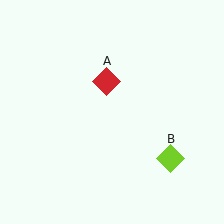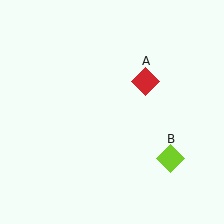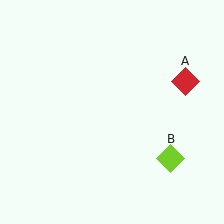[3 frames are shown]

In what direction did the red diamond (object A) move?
The red diamond (object A) moved right.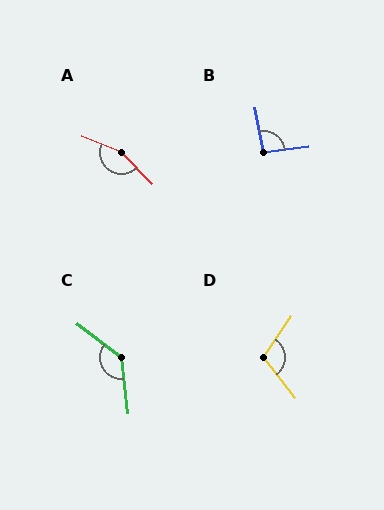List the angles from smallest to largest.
B (93°), D (107°), C (134°), A (156°).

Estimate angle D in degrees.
Approximately 107 degrees.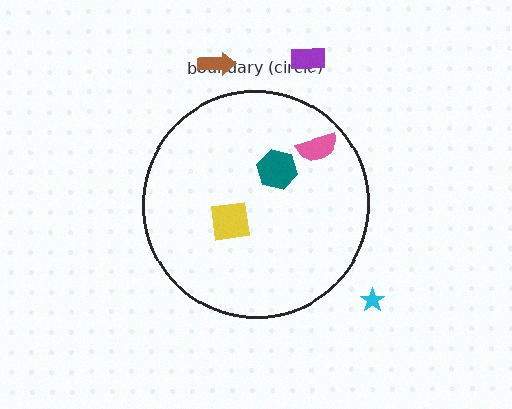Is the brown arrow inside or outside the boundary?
Outside.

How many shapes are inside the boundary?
3 inside, 3 outside.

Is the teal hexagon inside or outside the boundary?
Inside.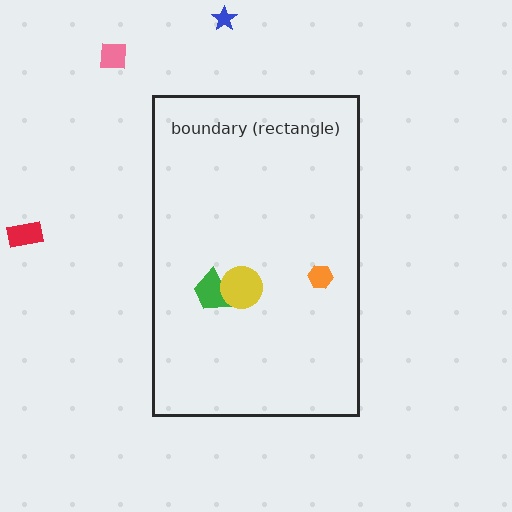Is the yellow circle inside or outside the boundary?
Inside.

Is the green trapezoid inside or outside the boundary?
Inside.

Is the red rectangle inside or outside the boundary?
Outside.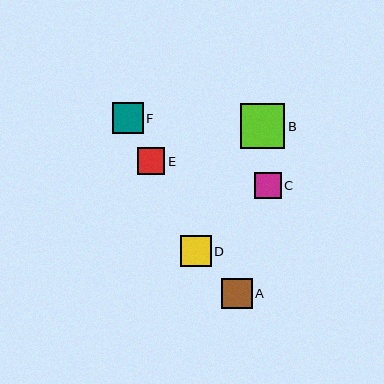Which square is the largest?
Square B is the largest with a size of approximately 44 pixels.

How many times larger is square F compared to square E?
Square F is approximately 1.1 times the size of square E.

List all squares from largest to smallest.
From largest to smallest: B, F, A, D, E, C.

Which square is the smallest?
Square C is the smallest with a size of approximately 27 pixels.